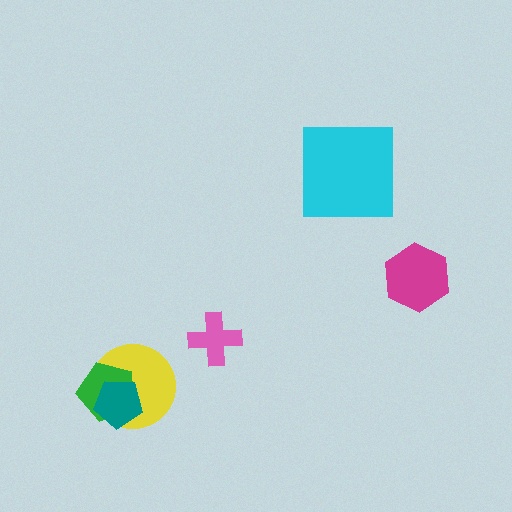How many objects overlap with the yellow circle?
2 objects overlap with the yellow circle.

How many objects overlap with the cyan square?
0 objects overlap with the cyan square.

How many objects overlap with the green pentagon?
2 objects overlap with the green pentagon.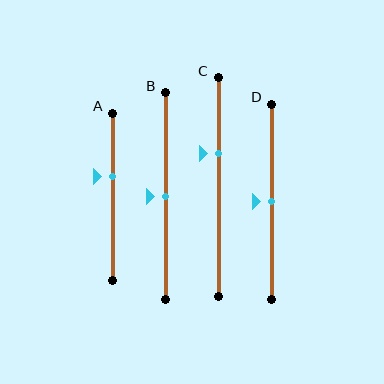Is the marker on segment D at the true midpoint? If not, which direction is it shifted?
Yes, the marker on segment D is at the true midpoint.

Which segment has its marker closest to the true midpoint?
Segment B has its marker closest to the true midpoint.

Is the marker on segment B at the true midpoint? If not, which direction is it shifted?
Yes, the marker on segment B is at the true midpoint.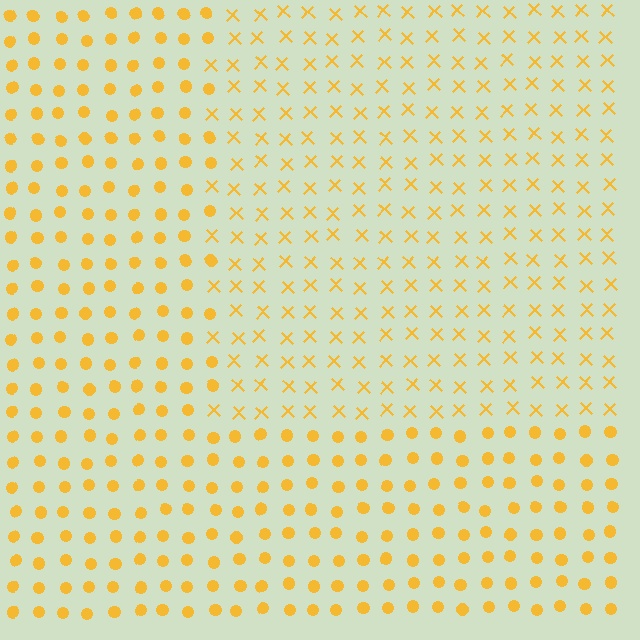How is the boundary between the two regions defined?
The boundary is defined by a change in element shape: X marks inside vs. circles outside. All elements share the same color and spacing.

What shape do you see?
I see a rectangle.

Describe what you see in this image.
The image is filled with small yellow elements arranged in a uniform grid. A rectangle-shaped region contains X marks, while the surrounding area contains circles. The boundary is defined purely by the change in element shape.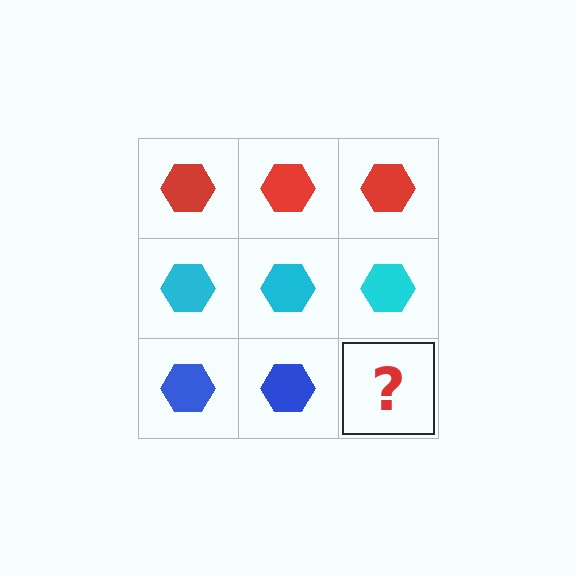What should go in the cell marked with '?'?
The missing cell should contain a blue hexagon.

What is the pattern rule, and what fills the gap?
The rule is that each row has a consistent color. The gap should be filled with a blue hexagon.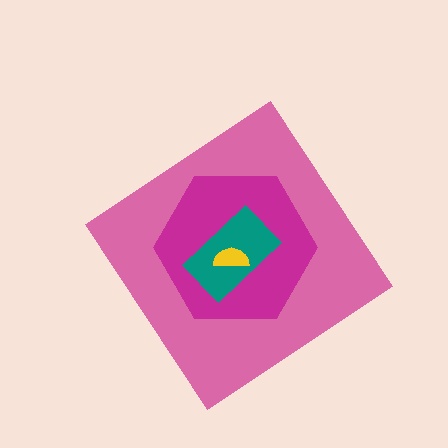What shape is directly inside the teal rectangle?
The yellow semicircle.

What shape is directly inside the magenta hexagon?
The teal rectangle.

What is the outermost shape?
The pink diamond.